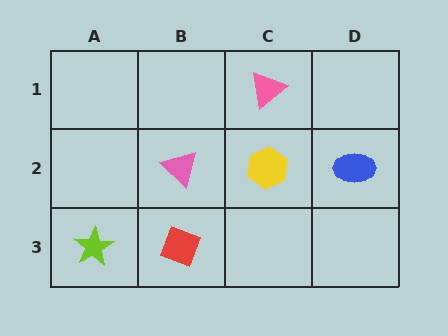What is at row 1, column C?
A pink triangle.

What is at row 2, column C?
A yellow hexagon.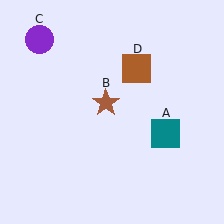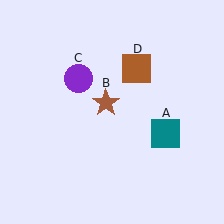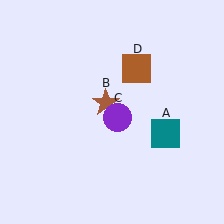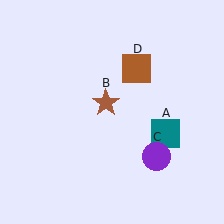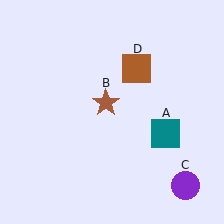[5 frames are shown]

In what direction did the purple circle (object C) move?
The purple circle (object C) moved down and to the right.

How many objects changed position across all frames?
1 object changed position: purple circle (object C).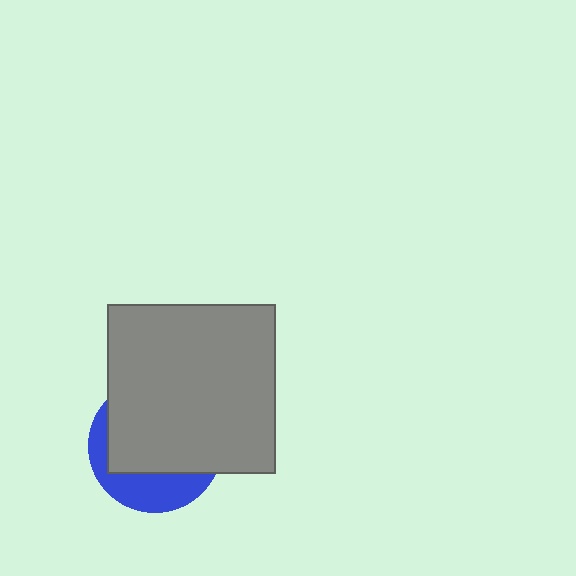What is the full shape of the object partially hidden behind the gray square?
The partially hidden object is a blue circle.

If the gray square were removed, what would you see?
You would see the complete blue circle.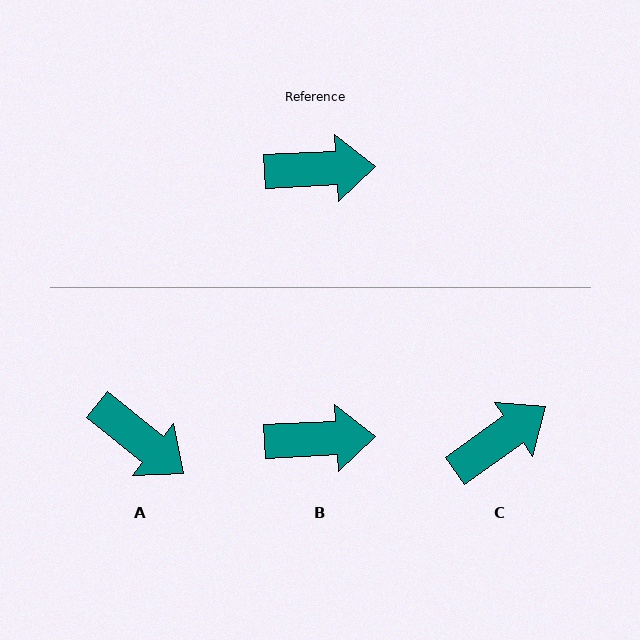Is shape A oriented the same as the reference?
No, it is off by about 41 degrees.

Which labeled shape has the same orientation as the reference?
B.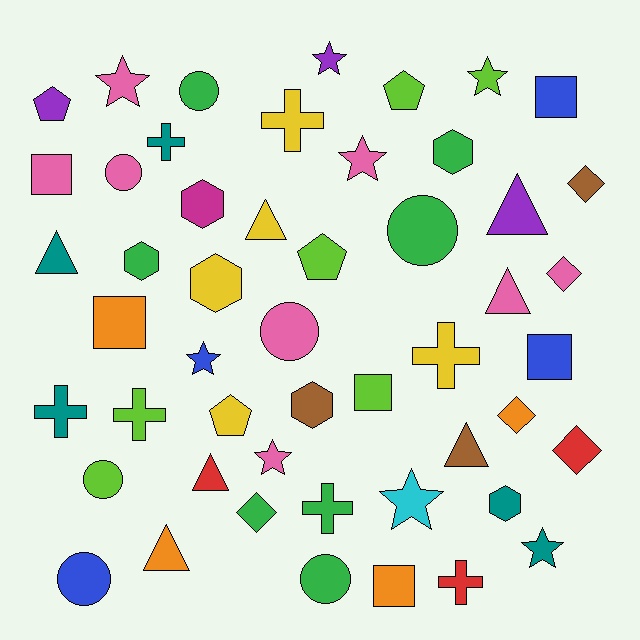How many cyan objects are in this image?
There is 1 cyan object.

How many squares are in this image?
There are 6 squares.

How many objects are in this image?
There are 50 objects.